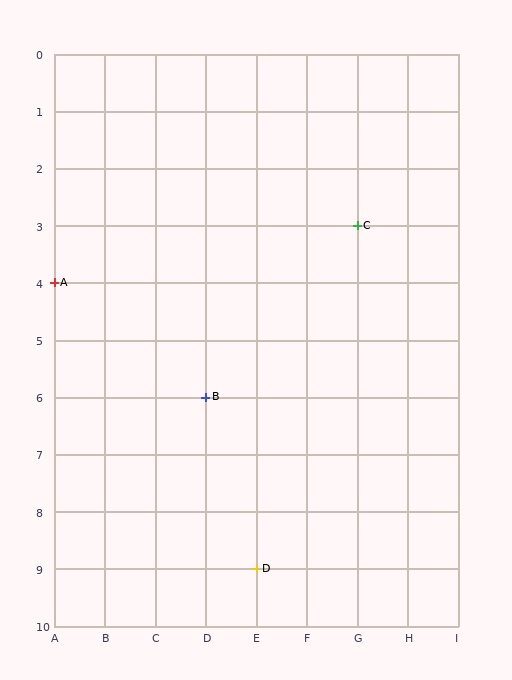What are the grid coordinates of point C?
Point C is at grid coordinates (G, 3).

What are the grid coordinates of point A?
Point A is at grid coordinates (A, 4).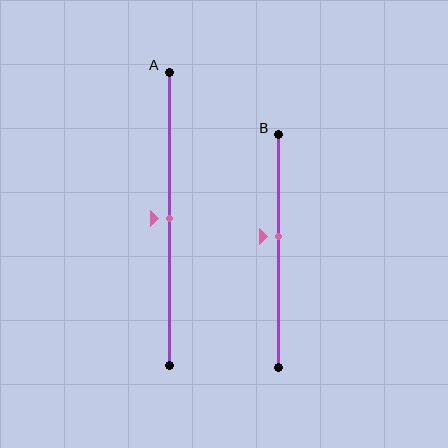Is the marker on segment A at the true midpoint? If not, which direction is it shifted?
Yes, the marker on segment A is at the true midpoint.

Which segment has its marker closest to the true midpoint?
Segment A has its marker closest to the true midpoint.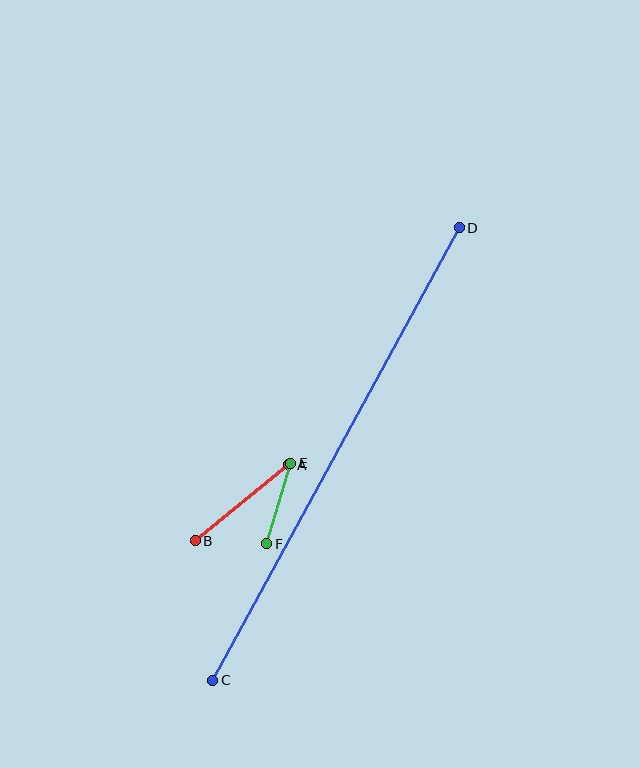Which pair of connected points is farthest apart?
Points C and D are farthest apart.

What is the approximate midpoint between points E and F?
The midpoint is at approximately (279, 504) pixels.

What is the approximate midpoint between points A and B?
The midpoint is at approximately (242, 503) pixels.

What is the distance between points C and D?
The distance is approximately 515 pixels.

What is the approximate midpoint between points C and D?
The midpoint is at approximately (336, 454) pixels.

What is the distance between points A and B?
The distance is approximately 121 pixels.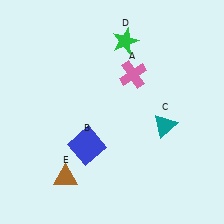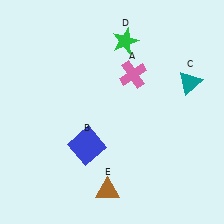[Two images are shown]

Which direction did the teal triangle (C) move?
The teal triangle (C) moved up.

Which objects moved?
The objects that moved are: the teal triangle (C), the brown triangle (E).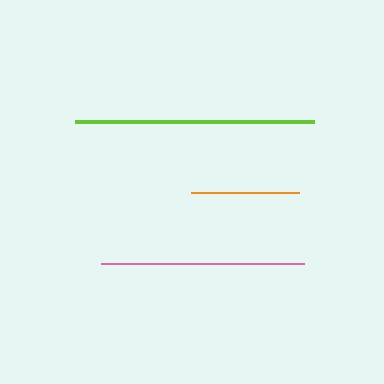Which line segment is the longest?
The lime line is the longest at approximately 239 pixels.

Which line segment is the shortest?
The orange line is the shortest at approximately 107 pixels.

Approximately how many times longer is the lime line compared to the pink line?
The lime line is approximately 1.2 times the length of the pink line.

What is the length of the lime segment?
The lime segment is approximately 239 pixels long.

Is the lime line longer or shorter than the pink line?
The lime line is longer than the pink line.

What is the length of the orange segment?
The orange segment is approximately 107 pixels long.